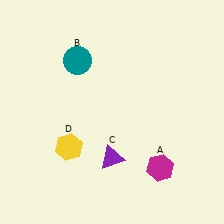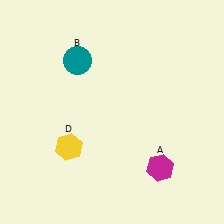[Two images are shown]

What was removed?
The purple triangle (C) was removed in Image 2.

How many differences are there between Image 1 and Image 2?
There is 1 difference between the two images.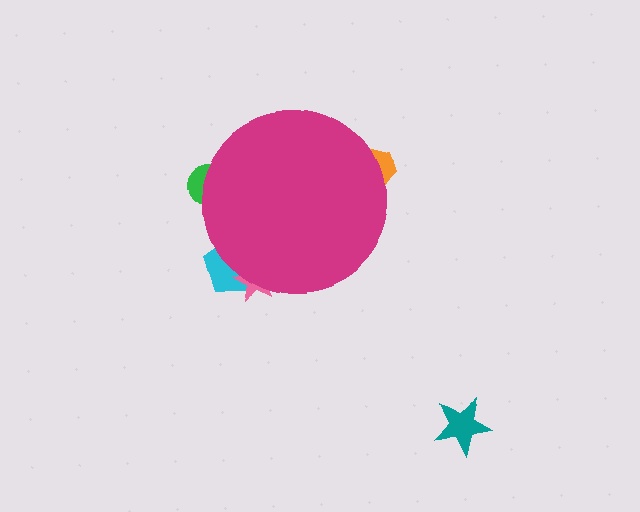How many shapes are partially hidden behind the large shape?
4 shapes are partially hidden.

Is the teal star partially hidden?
No, the teal star is fully visible.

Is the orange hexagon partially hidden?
Yes, the orange hexagon is partially hidden behind the magenta circle.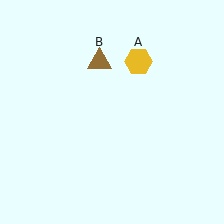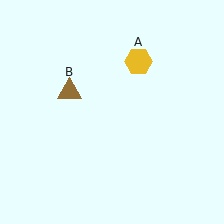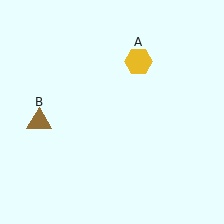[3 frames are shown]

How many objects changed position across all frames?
1 object changed position: brown triangle (object B).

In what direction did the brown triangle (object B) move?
The brown triangle (object B) moved down and to the left.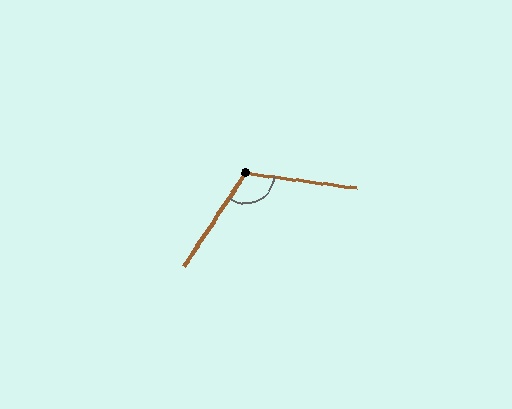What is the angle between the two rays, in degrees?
Approximately 116 degrees.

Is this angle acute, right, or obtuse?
It is obtuse.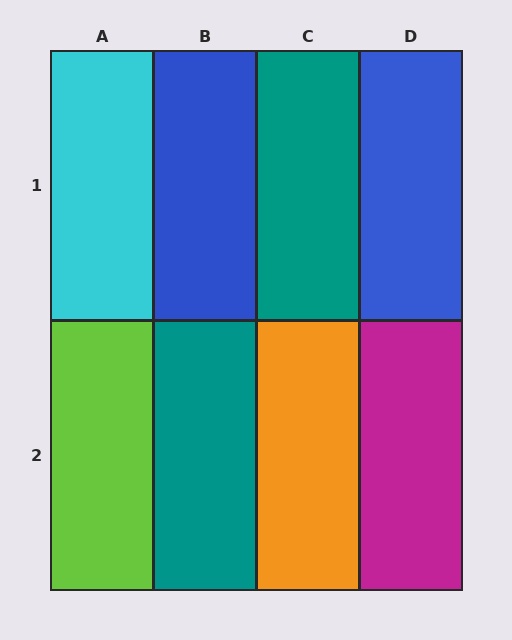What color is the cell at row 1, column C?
Teal.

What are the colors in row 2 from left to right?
Lime, teal, orange, magenta.